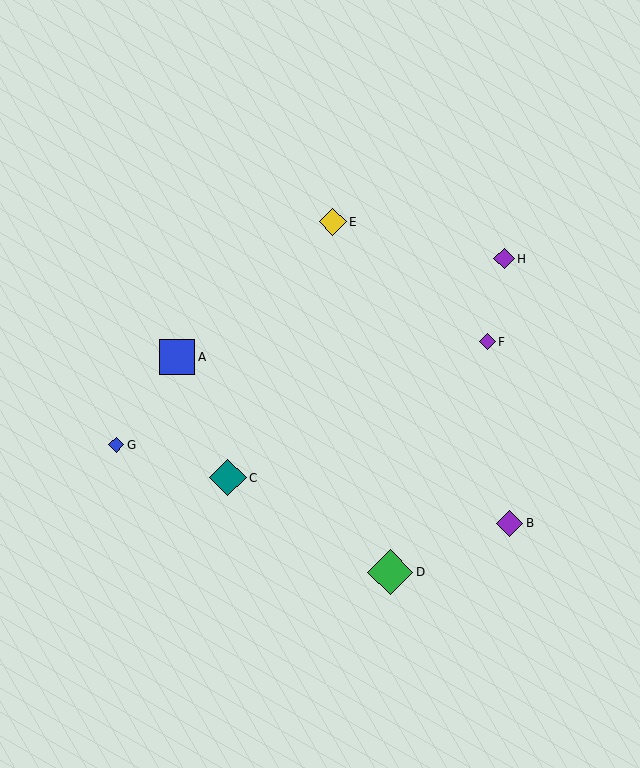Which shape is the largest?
The green diamond (labeled D) is the largest.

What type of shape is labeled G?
Shape G is a blue diamond.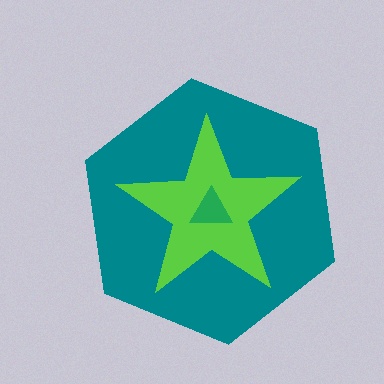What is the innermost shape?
The green triangle.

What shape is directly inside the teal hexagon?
The lime star.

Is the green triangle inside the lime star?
Yes.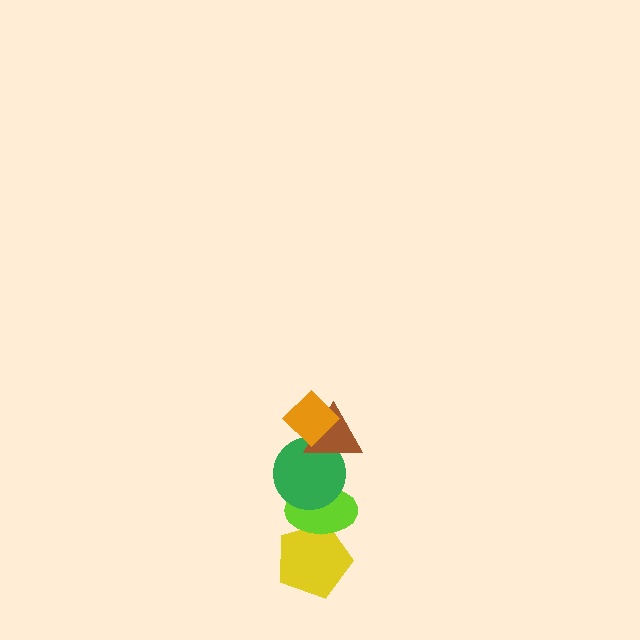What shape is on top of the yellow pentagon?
The lime ellipse is on top of the yellow pentagon.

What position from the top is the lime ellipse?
The lime ellipse is 4th from the top.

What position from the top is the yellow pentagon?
The yellow pentagon is 5th from the top.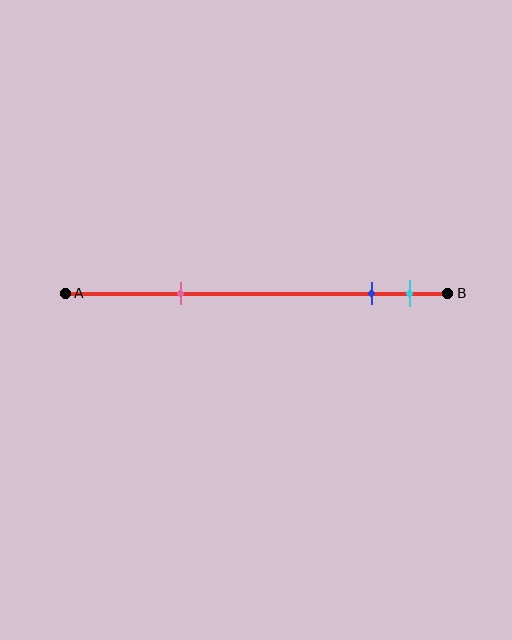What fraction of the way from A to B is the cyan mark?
The cyan mark is approximately 90% (0.9) of the way from A to B.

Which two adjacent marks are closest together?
The blue and cyan marks are the closest adjacent pair.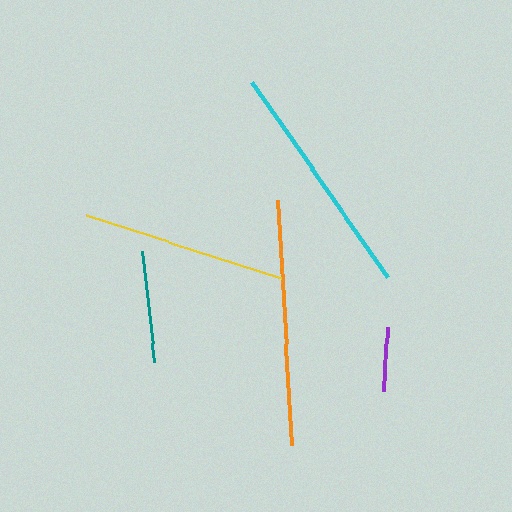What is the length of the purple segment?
The purple segment is approximately 63 pixels long.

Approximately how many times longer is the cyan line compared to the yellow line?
The cyan line is approximately 1.2 times the length of the yellow line.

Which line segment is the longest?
The orange line is the longest at approximately 245 pixels.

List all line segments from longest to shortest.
From longest to shortest: orange, cyan, yellow, teal, purple.